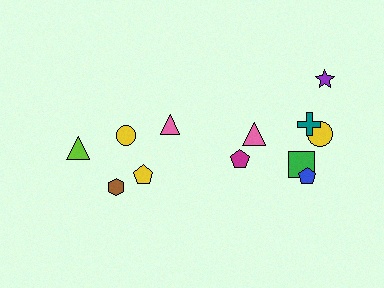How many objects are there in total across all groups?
There are 12 objects.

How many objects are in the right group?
There are 8 objects.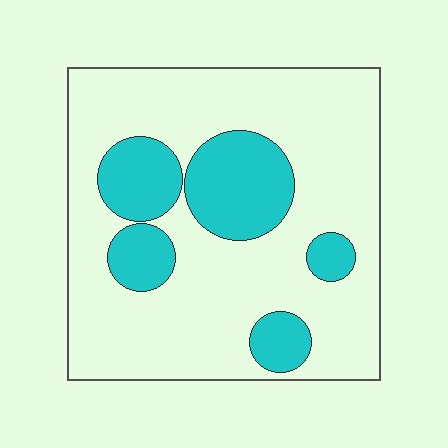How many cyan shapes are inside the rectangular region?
5.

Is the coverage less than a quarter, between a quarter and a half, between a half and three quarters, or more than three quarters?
Less than a quarter.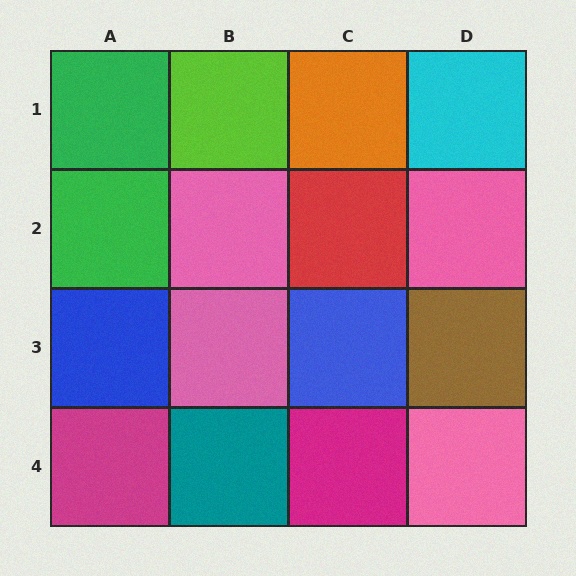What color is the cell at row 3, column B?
Pink.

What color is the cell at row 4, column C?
Magenta.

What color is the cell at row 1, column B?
Lime.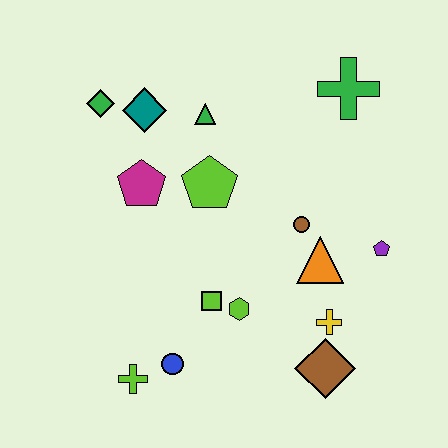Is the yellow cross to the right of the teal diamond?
Yes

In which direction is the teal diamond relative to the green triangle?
The teal diamond is to the left of the green triangle.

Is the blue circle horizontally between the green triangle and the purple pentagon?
No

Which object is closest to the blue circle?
The lime cross is closest to the blue circle.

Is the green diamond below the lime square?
No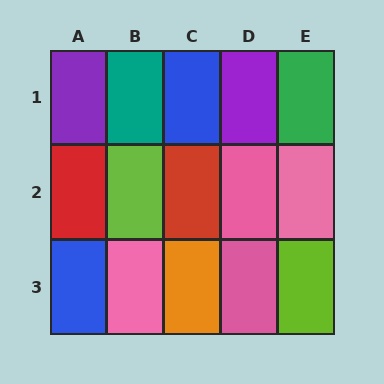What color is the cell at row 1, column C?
Blue.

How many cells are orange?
1 cell is orange.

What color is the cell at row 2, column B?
Lime.